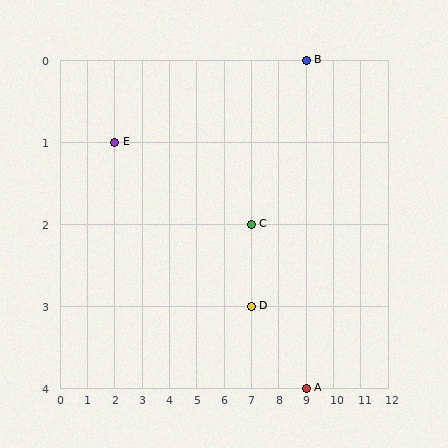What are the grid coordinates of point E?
Point E is at grid coordinates (2, 1).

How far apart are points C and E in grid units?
Points C and E are 5 columns and 1 row apart (about 5.1 grid units diagonally).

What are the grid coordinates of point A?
Point A is at grid coordinates (9, 4).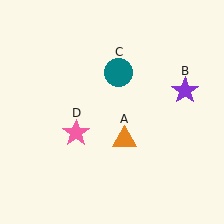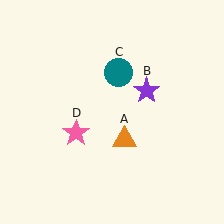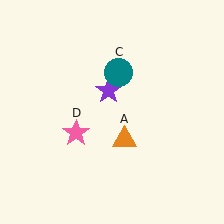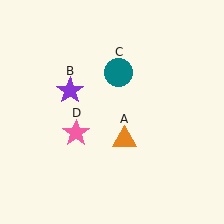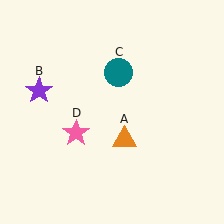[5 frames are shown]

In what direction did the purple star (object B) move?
The purple star (object B) moved left.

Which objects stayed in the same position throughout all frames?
Orange triangle (object A) and teal circle (object C) and pink star (object D) remained stationary.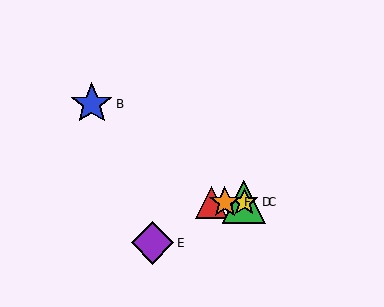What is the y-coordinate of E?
Object E is at y≈243.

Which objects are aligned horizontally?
Objects A, C, D, F are aligned horizontally.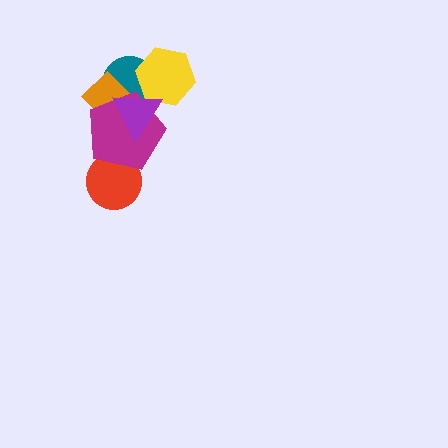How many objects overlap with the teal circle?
4 objects overlap with the teal circle.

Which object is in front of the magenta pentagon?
The purple triangle is in front of the magenta pentagon.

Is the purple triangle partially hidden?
No, no other shape covers it.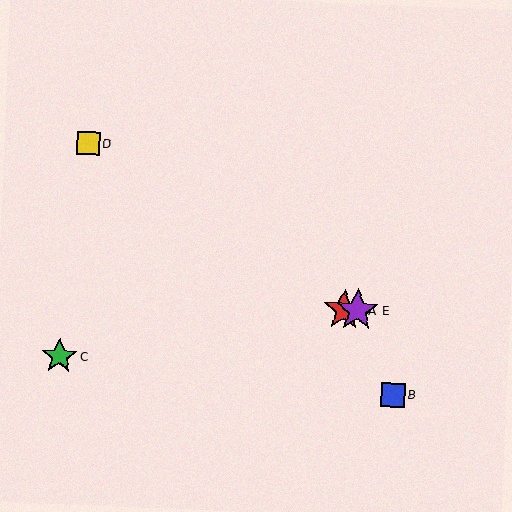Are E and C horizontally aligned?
No, E is at y≈310 and C is at y≈356.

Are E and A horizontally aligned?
Yes, both are at y≈310.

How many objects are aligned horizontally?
2 objects (A, E) are aligned horizontally.